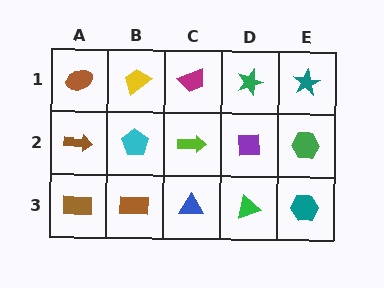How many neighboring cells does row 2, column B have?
4.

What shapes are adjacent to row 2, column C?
A magenta trapezoid (row 1, column C), a blue triangle (row 3, column C), a cyan pentagon (row 2, column B), a purple square (row 2, column D).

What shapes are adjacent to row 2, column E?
A teal star (row 1, column E), a teal hexagon (row 3, column E), a purple square (row 2, column D).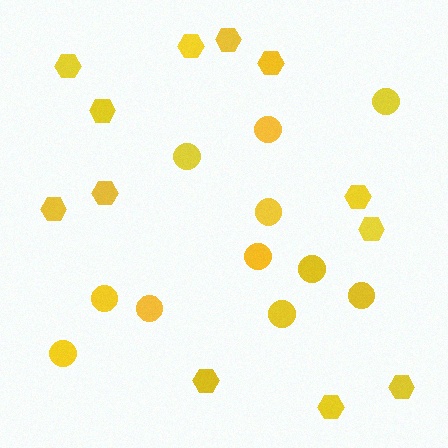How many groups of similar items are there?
There are 2 groups: one group of hexagons (12) and one group of circles (11).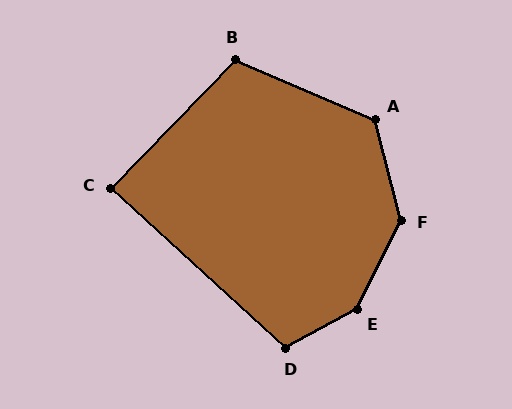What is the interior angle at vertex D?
Approximately 110 degrees (obtuse).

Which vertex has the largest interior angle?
E, at approximately 144 degrees.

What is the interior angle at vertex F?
Approximately 139 degrees (obtuse).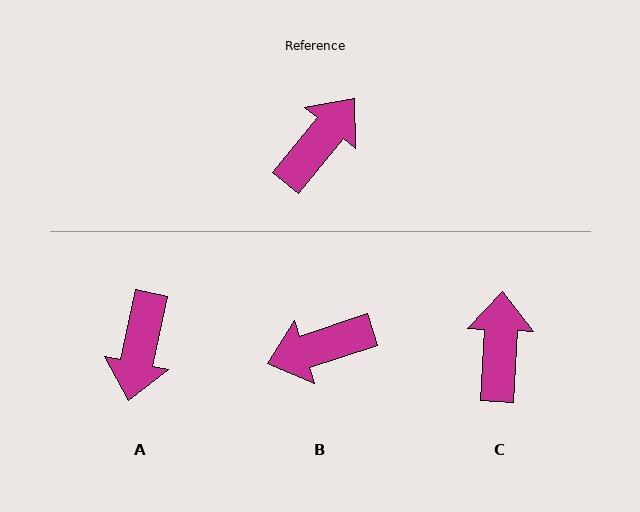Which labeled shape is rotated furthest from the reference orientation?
A, about 153 degrees away.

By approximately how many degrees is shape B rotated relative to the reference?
Approximately 147 degrees counter-clockwise.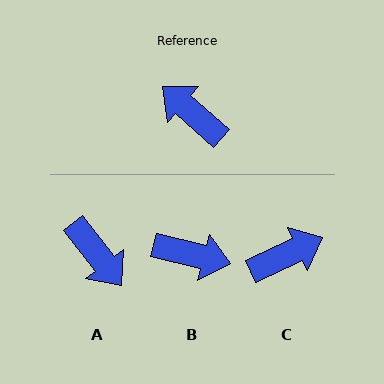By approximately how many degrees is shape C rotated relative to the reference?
Approximately 113 degrees clockwise.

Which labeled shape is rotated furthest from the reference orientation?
A, about 169 degrees away.